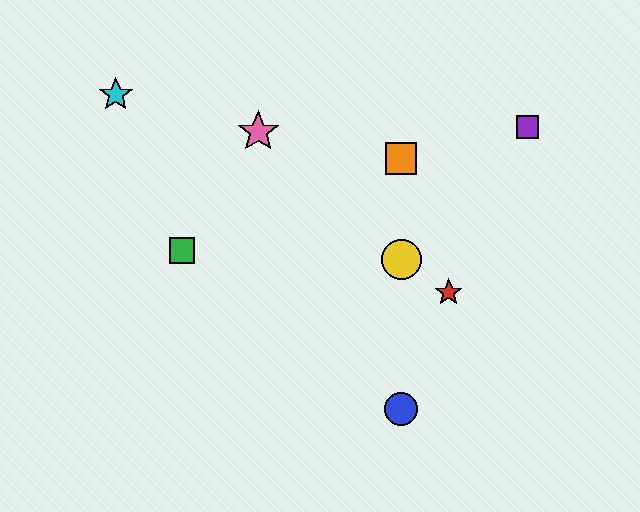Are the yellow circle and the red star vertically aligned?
No, the yellow circle is at x≈401 and the red star is at x≈449.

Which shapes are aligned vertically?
The blue circle, the yellow circle, the orange square are aligned vertically.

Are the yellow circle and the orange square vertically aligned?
Yes, both are at x≈401.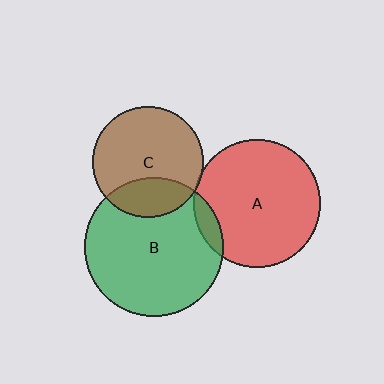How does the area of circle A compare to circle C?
Approximately 1.3 times.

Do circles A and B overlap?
Yes.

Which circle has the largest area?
Circle B (green).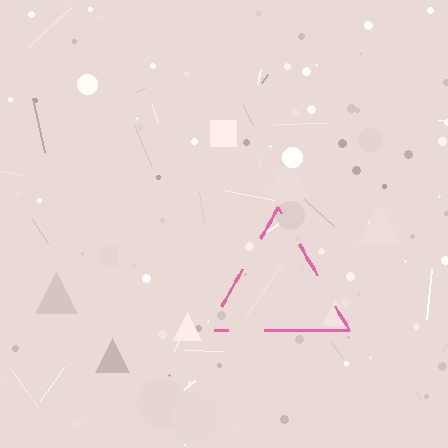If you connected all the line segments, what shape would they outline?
They would outline a triangle.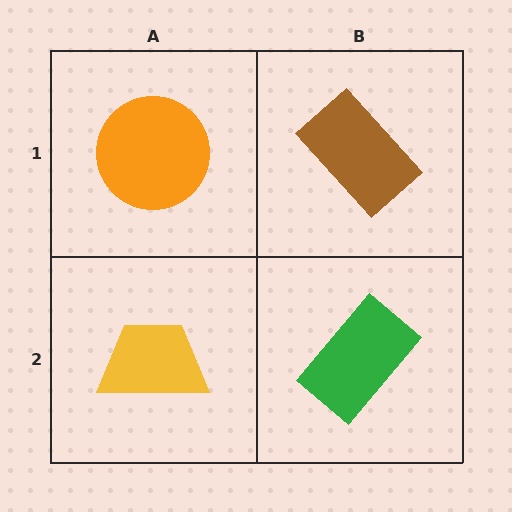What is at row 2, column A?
A yellow trapezoid.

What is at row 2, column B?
A green rectangle.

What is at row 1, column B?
A brown rectangle.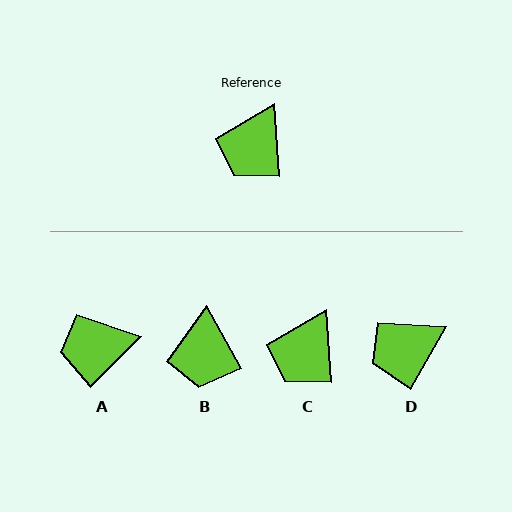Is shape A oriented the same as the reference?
No, it is off by about 49 degrees.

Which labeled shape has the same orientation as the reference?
C.